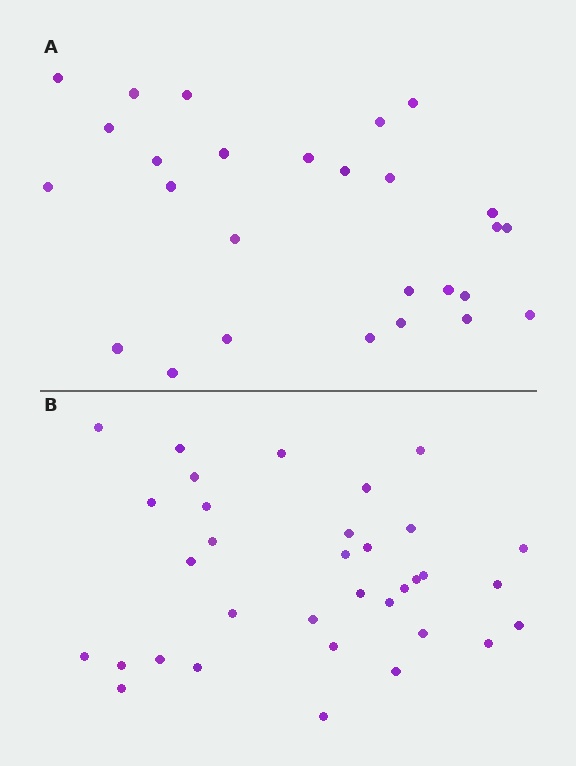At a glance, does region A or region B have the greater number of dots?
Region B (the bottom region) has more dots.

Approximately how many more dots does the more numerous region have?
Region B has roughly 8 or so more dots than region A.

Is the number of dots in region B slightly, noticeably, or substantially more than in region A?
Region B has noticeably more, but not dramatically so. The ratio is roughly 1.3 to 1.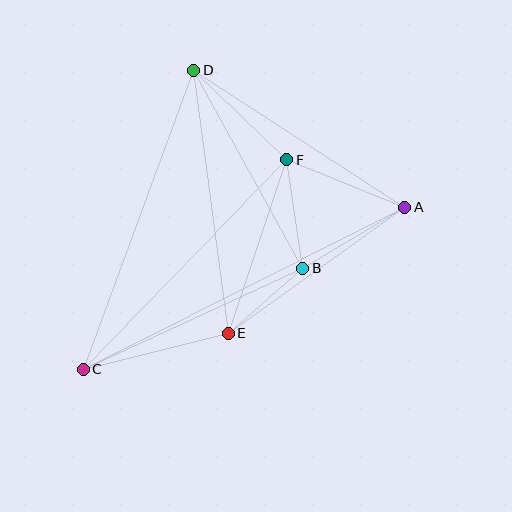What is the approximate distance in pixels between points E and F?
The distance between E and F is approximately 183 pixels.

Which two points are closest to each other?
Points B and E are closest to each other.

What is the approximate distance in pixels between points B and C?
The distance between B and C is approximately 242 pixels.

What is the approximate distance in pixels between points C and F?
The distance between C and F is approximately 292 pixels.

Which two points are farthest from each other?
Points A and C are farthest from each other.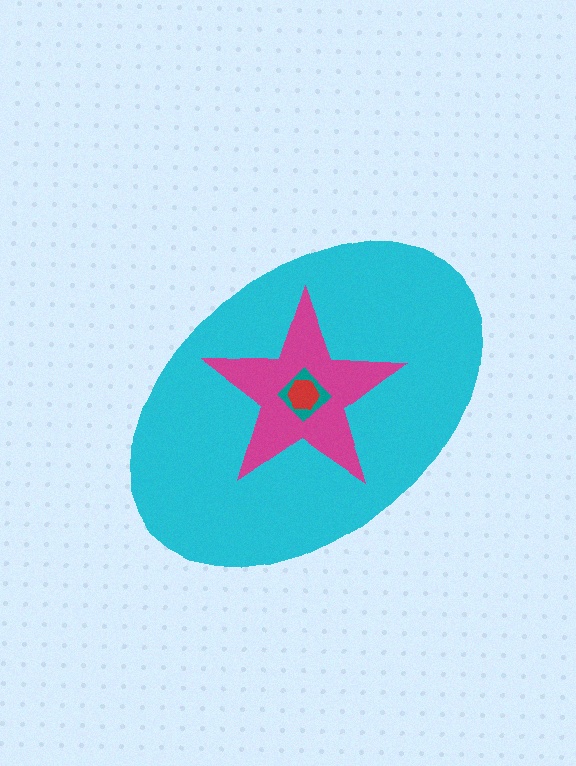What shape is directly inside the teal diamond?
The red hexagon.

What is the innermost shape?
The red hexagon.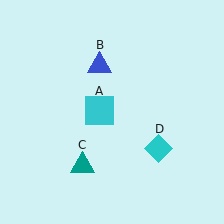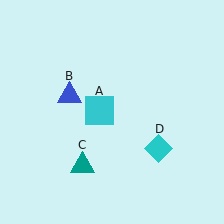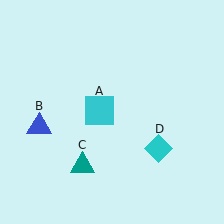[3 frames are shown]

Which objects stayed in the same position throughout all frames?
Cyan square (object A) and teal triangle (object C) and cyan diamond (object D) remained stationary.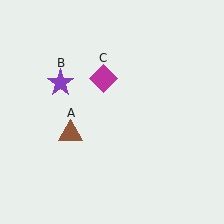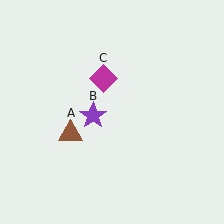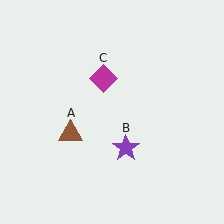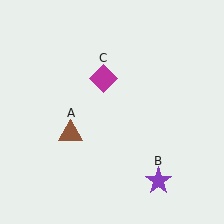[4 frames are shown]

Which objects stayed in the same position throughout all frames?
Brown triangle (object A) and magenta diamond (object C) remained stationary.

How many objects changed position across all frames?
1 object changed position: purple star (object B).